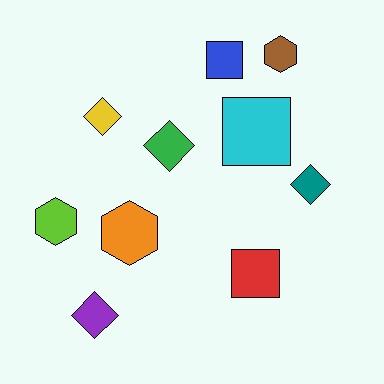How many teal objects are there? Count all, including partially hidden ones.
There is 1 teal object.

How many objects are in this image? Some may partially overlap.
There are 10 objects.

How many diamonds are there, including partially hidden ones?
There are 4 diamonds.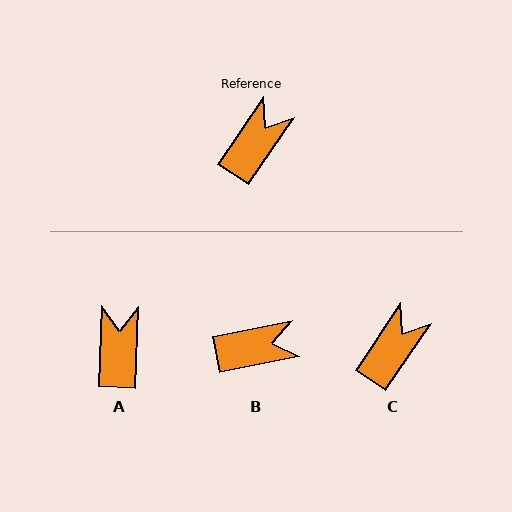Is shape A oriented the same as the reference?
No, it is off by about 32 degrees.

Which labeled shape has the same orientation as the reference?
C.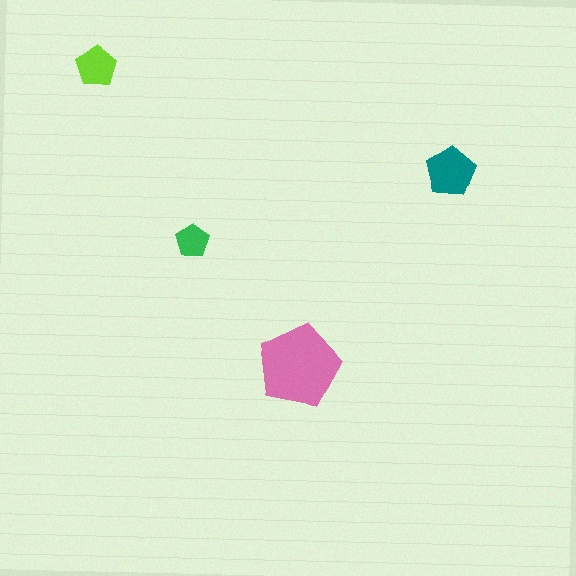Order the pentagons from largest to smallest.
the pink one, the teal one, the lime one, the green one.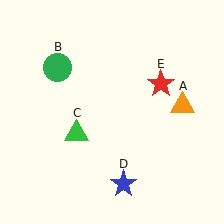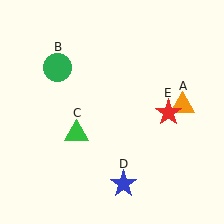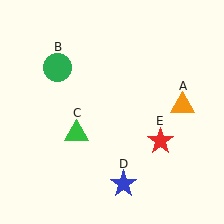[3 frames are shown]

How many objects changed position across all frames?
1 object changed position: red star (object E).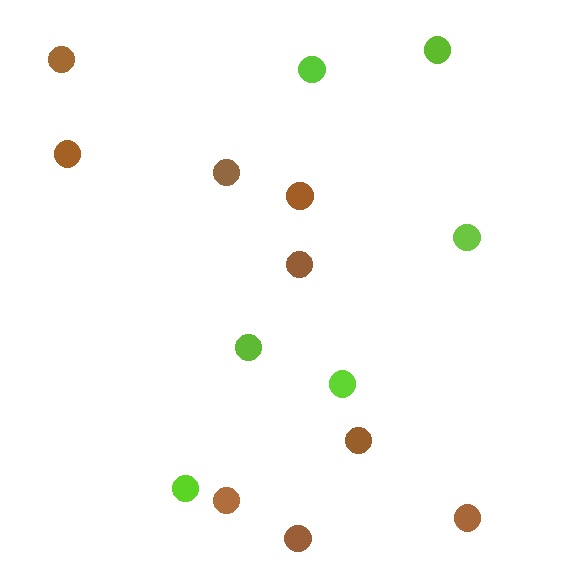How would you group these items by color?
There are 2 groups: one group of lime circles (6) and one group of brown circles (9).